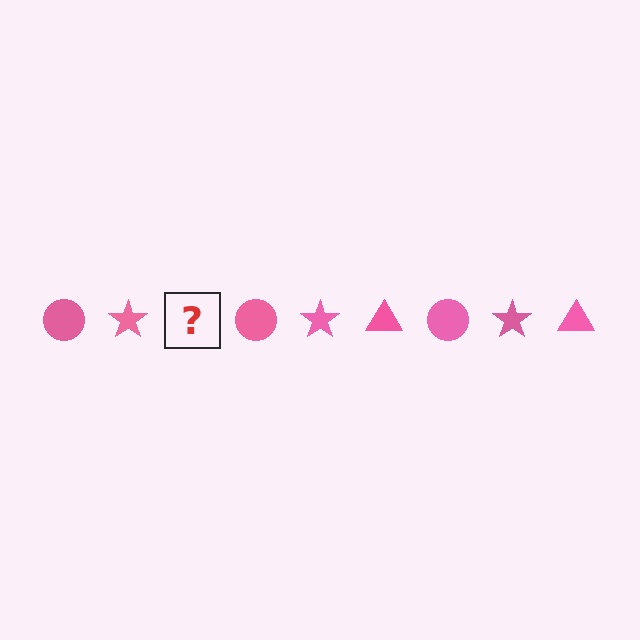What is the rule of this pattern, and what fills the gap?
The rule is that the pattern cycles through circle, star, triangle shapes in pink. The gap should be filled with a pink triangle.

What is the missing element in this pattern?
The missing element is a pink triangle.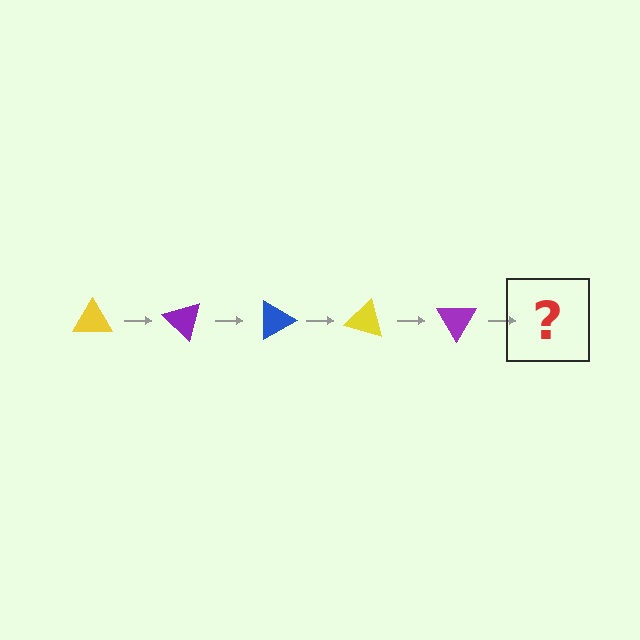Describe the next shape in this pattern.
It should be a blue triangle, rotated 225 degrees from the start.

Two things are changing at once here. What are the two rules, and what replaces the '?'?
The two rules are that it rotates 45 degrees each step and the color cycles through yellow, purple, and blue. The '?' should be a blue triangle, rotated 225 degrees from the start.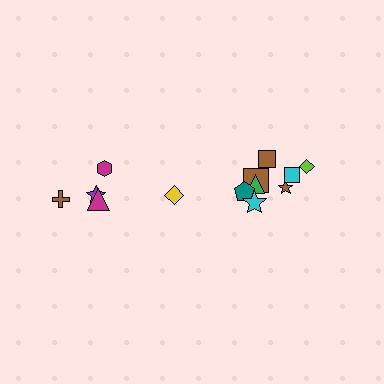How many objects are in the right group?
There are 8 objects.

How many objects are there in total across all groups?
There are 13 objects.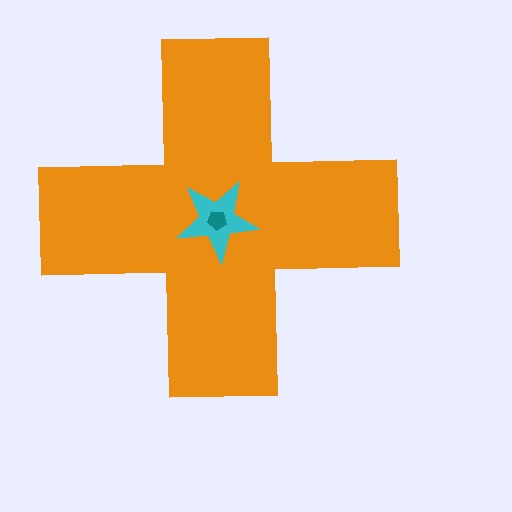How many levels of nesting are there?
3.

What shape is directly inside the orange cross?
The cyan star.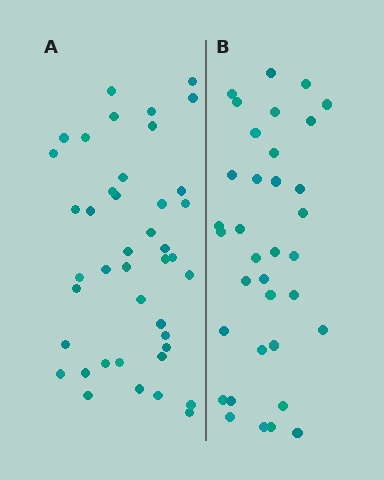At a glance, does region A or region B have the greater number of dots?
Region A (the left region) has more dots.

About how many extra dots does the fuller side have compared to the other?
Region A has roughly 8 or so more dots than region B.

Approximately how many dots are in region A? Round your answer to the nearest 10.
About 40 dots. (The exact count is 42, which rounds to 40.)